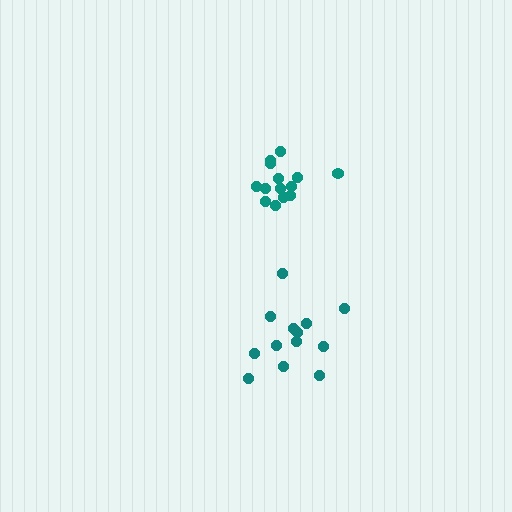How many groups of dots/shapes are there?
There are 2 groups.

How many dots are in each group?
Group 1: 14 dots, Group 2: 13 dots (27 total).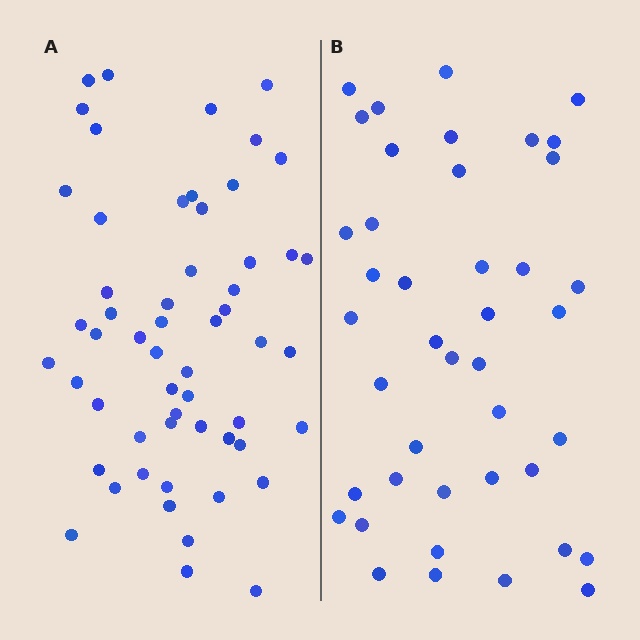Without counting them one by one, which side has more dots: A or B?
Region A (the left region) has more dots.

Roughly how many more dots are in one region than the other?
Region A has approximately 15 more dots than region B.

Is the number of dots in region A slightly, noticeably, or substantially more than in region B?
Region A has noticeably more, but not dramatically so. The ratio is roughly 1.3 to 1.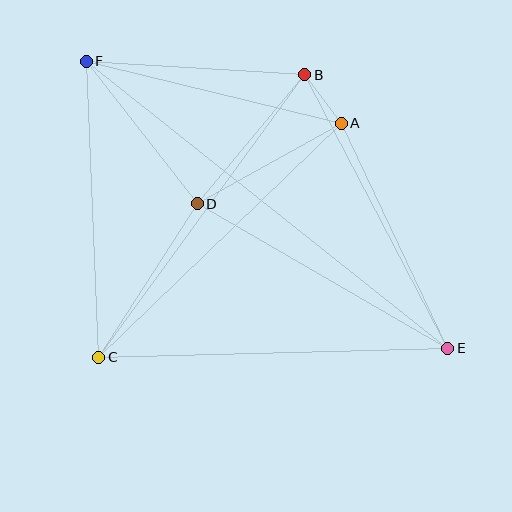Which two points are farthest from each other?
Points E and F are farthest from each other.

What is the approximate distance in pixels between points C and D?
The distance between C and D is approximately 182 pixels.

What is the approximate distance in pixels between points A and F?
The distance between A and F is approximately 262 pixels.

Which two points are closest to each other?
Points A and B are closest to each other.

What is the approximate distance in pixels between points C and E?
The distance between C and E is approximately 349 pixels.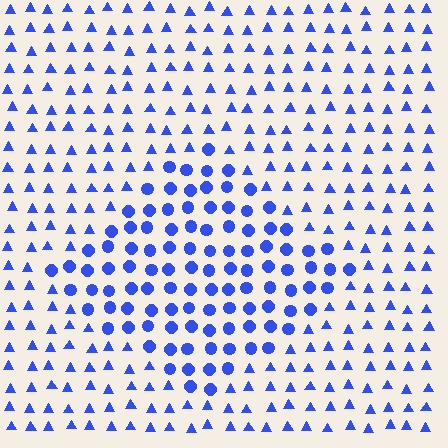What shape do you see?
I see a diamond.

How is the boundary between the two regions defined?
The boundary is defined by a change in element shape: circles inside vs. triangles outside. All elements share the same color and spacing.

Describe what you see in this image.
The image is filled with small blue elements arranged in a uniform grid. A diamond-shaped region contains circles, while the surrounding area contains triangles. The boundary is defined purely by the change in element shape.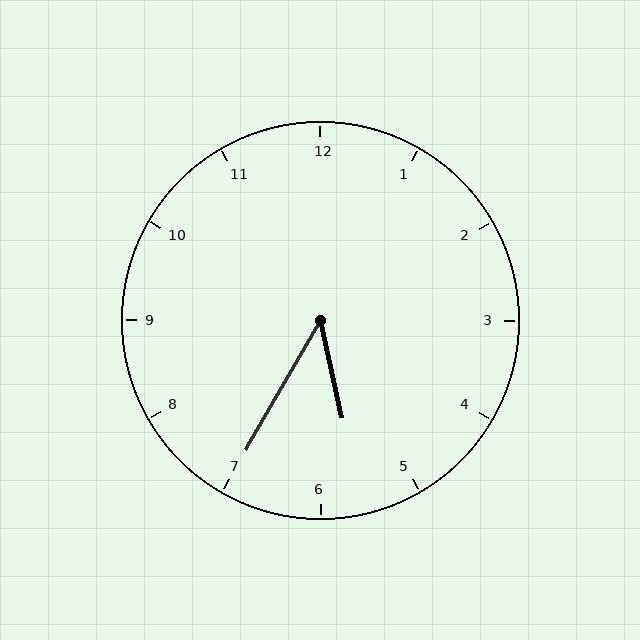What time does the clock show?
5:35.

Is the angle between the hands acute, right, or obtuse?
It is acute.